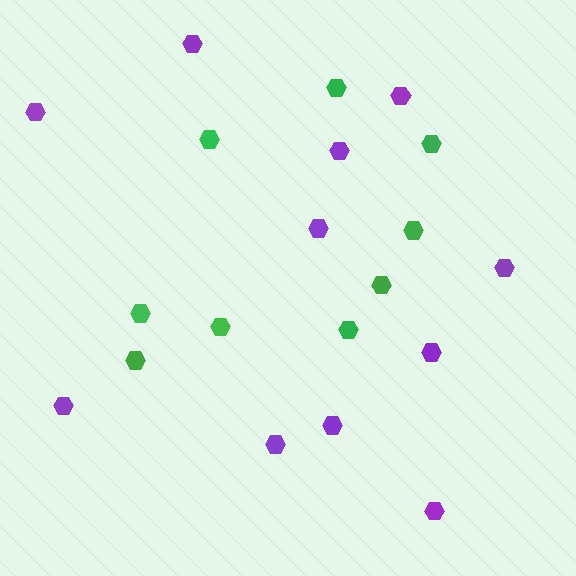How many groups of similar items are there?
There are 2 groups: one group of purple hexagons (11) and one group of green hexagons (9).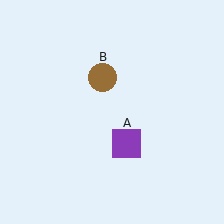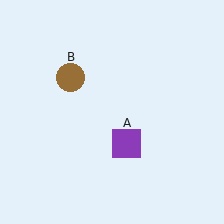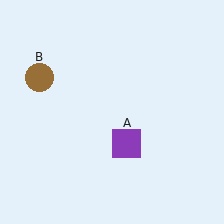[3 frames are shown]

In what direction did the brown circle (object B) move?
The brown circle (object B) moved left.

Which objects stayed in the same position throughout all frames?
Purple square (object A) remained stationary.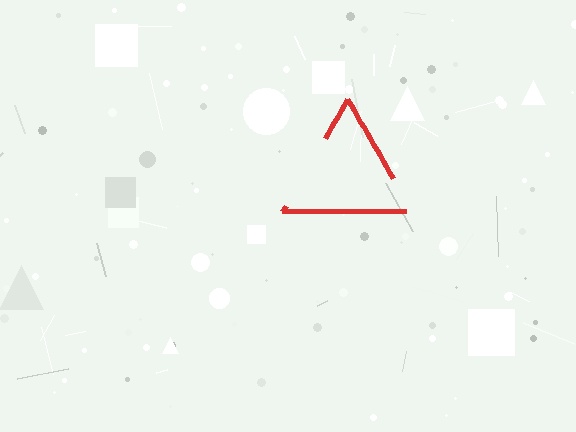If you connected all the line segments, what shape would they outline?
They would outline a triangle.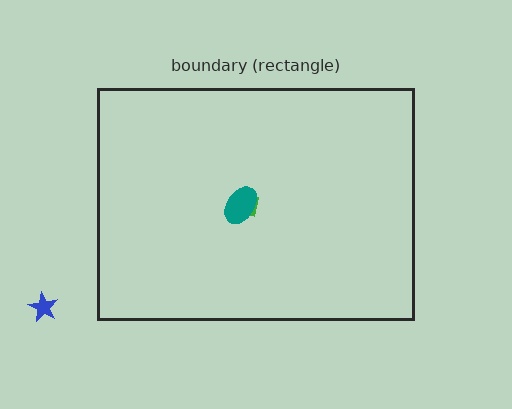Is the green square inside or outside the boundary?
Inside.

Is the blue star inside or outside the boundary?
Outside.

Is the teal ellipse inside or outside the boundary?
Inside.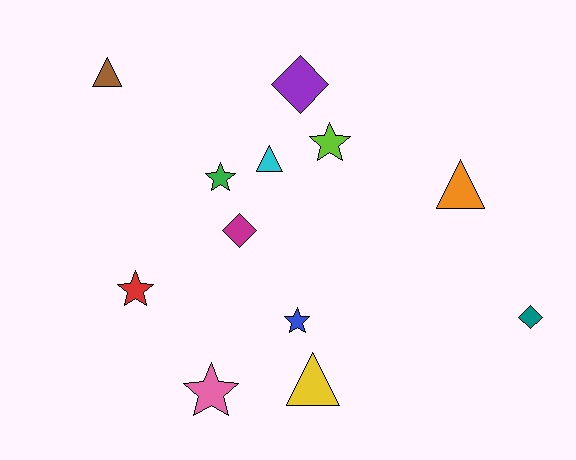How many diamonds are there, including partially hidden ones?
There are 3 diamonds.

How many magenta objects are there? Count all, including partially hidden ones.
There is 1 magenta object.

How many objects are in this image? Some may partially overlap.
There are 12 objects.